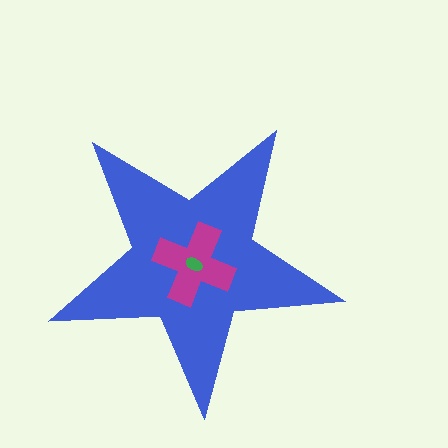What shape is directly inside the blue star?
The magenta cross.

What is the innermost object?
The green ellipse.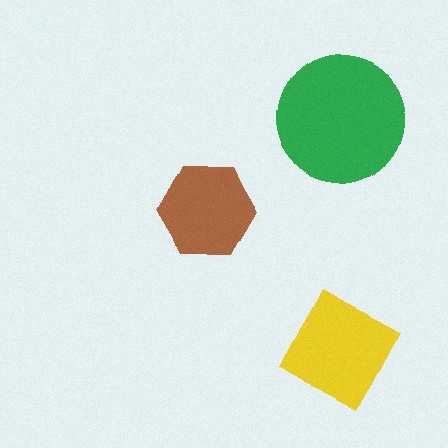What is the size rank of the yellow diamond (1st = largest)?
2nd.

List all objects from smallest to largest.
The brown hexagon, the yellow diamond, the green circle.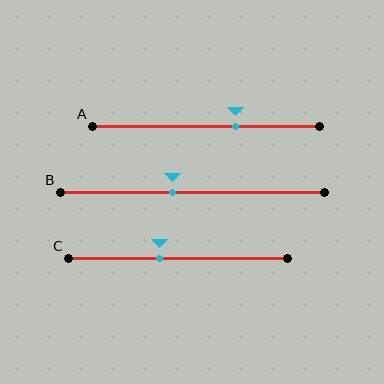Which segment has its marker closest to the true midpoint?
Segment B has its marker closest to the true midpoint.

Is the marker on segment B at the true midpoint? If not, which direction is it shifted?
No, the marker on segment B is shifted to the left by about 7% of the segment length.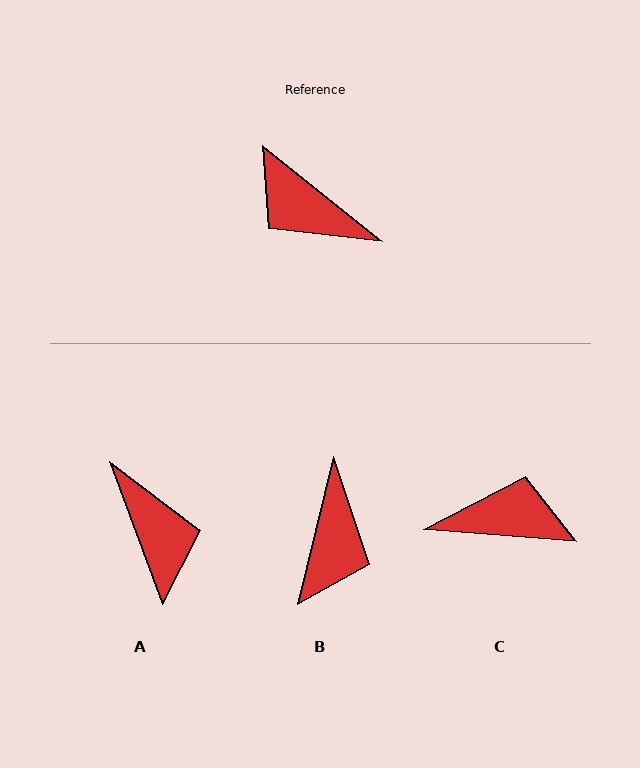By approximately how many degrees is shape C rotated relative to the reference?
Approximately 146 degrees clockwise.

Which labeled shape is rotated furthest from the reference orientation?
A, about 149 degrees away.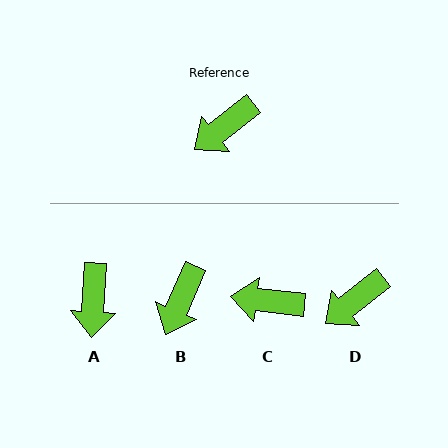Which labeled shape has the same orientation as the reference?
D.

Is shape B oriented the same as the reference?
No, it is off by about 28 degrees.